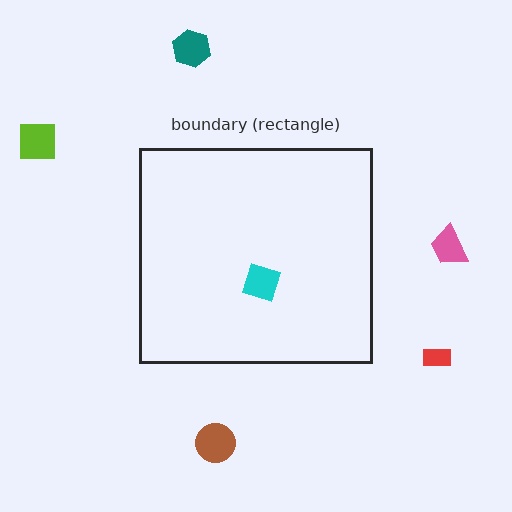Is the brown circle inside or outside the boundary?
Outside.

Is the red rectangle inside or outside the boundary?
Outside.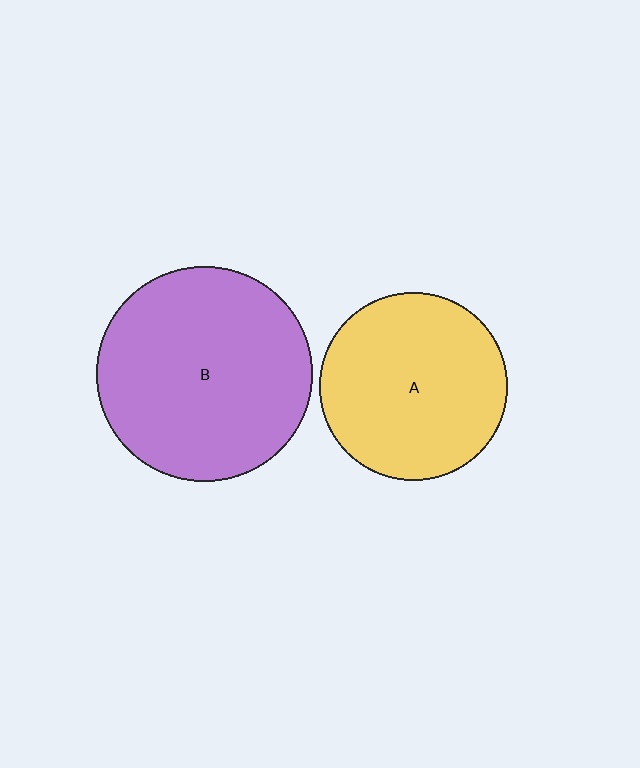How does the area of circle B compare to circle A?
Approximately 1.3 times.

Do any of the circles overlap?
No, none of the circles overlap.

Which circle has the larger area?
Circle B (purple).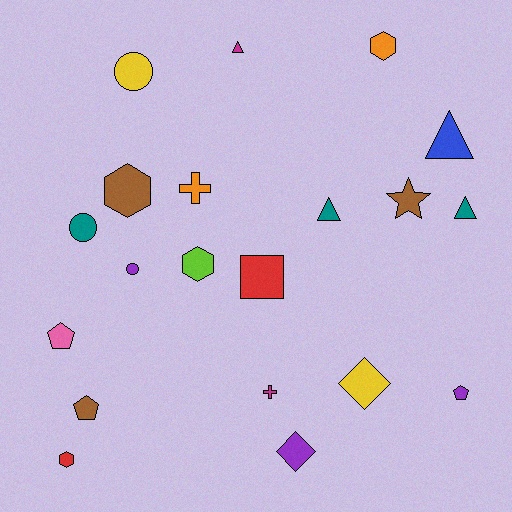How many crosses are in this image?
There are 2 crosses.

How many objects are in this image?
There are 20 objects.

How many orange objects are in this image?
There are 2 orange objects.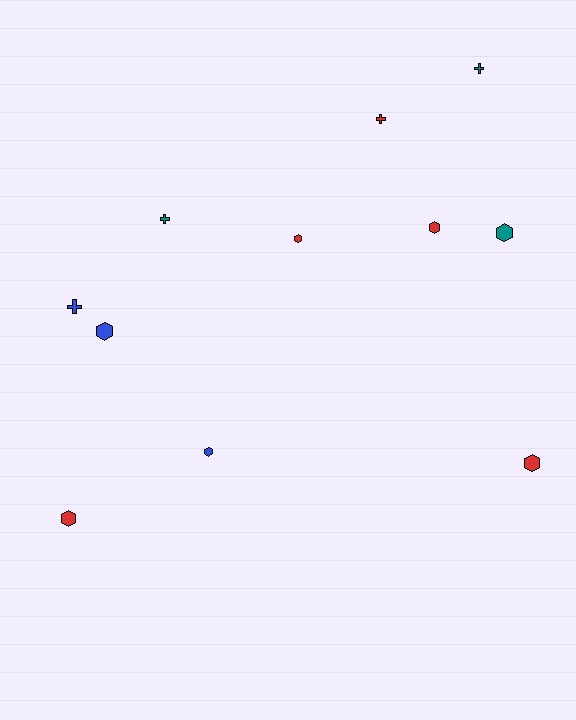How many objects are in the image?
There are 11 objects.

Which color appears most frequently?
Red, with 5 objects.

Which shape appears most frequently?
Hexagon, with 7 objects.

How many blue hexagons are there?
There are 2 blue hexagons.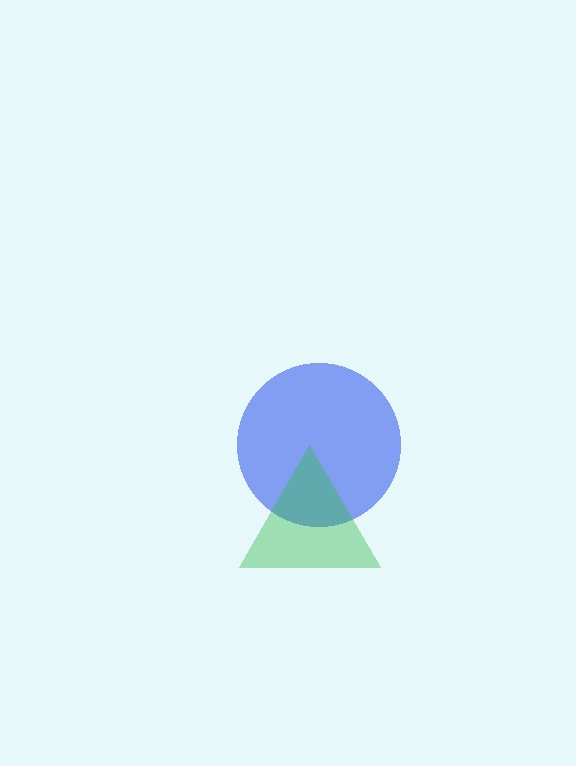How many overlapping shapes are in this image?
There are 2 overlapping shapes in the image.